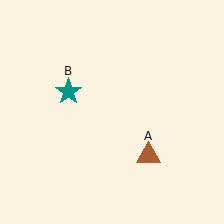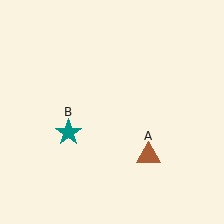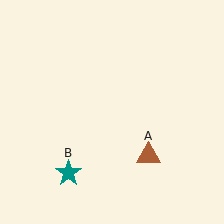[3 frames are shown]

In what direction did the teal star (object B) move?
The teal star (object B) moved down.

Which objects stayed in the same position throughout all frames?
Brown triangle (object A) remained stationary.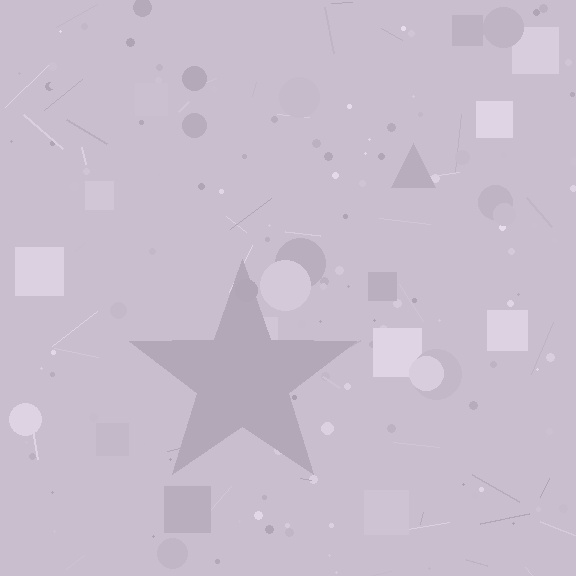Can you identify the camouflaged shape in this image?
The camouflaged shape is a star.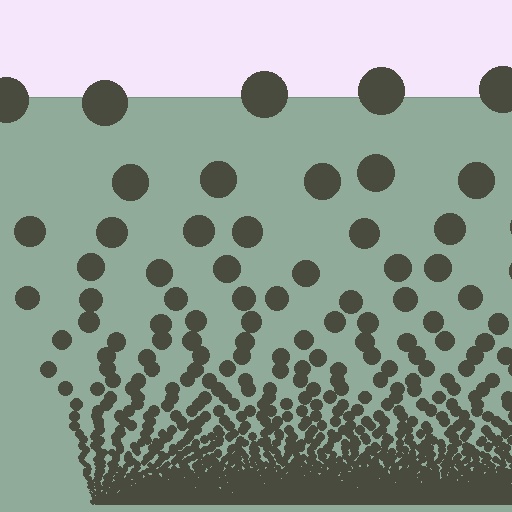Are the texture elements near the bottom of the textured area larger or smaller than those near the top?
Smaller. The gradient is inverted — elements near the bottom are smaller and denser.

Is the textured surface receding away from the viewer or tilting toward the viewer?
The surface appears to tilt toward the viewer. Texture elements get larger and sparser toward the top.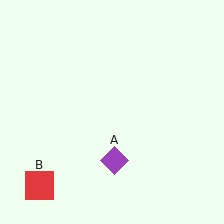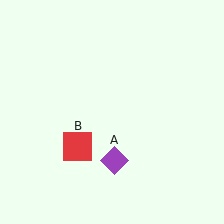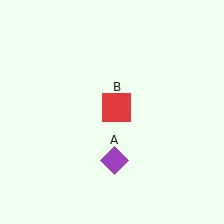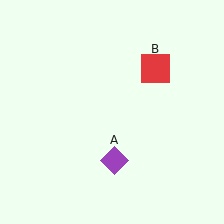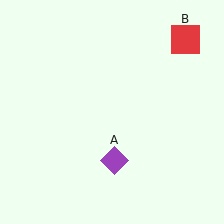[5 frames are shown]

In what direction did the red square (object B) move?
The red square (object B) moved up and to the right.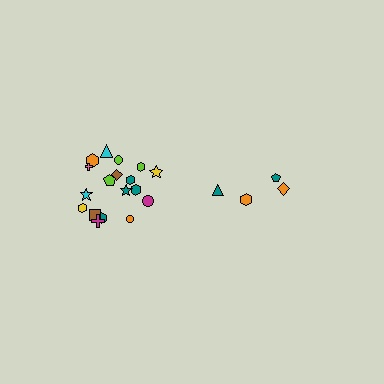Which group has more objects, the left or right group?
The left group.